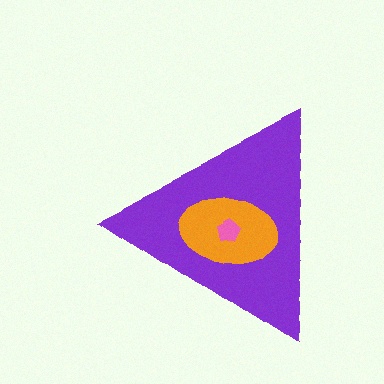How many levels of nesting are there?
3.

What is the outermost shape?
The purple triangle.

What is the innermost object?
The pink pentagon.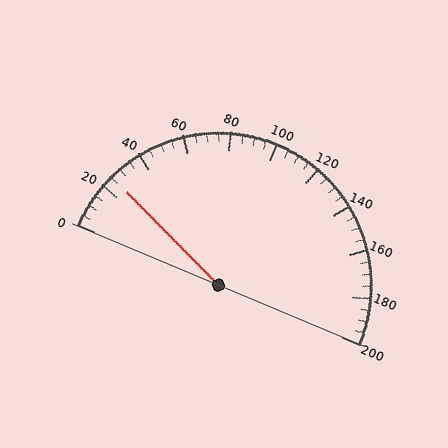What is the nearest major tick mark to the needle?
The nearest major tick mark is 20.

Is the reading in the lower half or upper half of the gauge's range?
The reading is in the lower half of the range (0 to 200).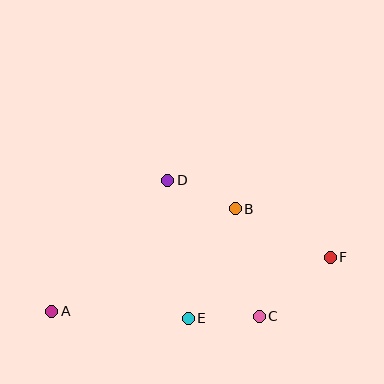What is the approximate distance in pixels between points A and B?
The distance between A and B is approximately 211 pixels.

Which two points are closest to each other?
Points C and E are closest to each other.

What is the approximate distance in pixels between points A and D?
The distance between A and D is approximately 175 pixels.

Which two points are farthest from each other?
Points A and F are farthest from each other.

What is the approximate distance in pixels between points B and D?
The distance between B and D is approximately 73 pixels.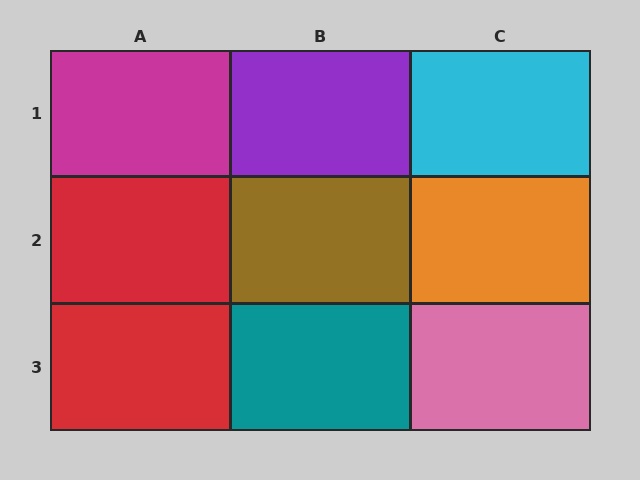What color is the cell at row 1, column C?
Cyan.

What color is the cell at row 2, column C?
Orange.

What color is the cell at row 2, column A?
Red.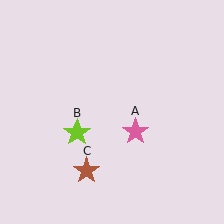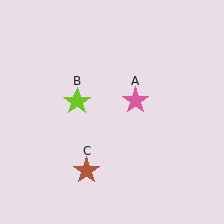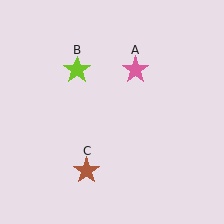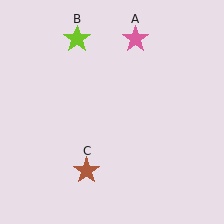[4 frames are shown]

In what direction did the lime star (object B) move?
The lime star (object B) moved up.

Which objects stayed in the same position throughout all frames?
Brown star (object C) remained stationary.